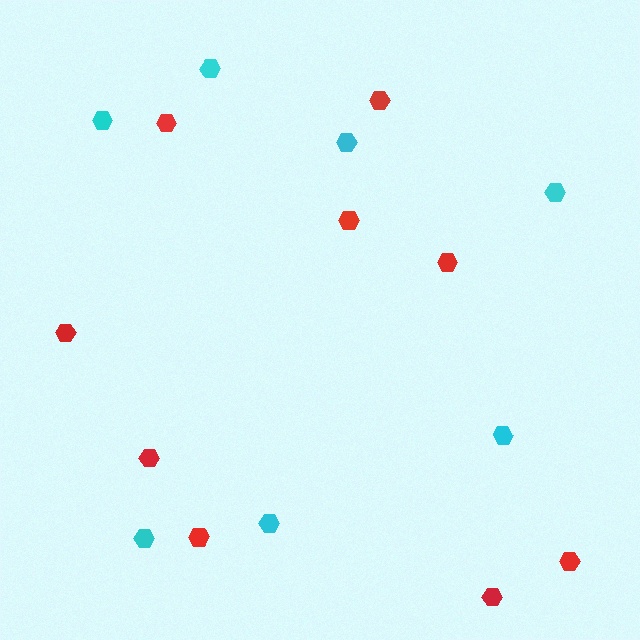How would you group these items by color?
There are 2 groups: one group of red hexagons (9) and one group of cyan hexagons (7).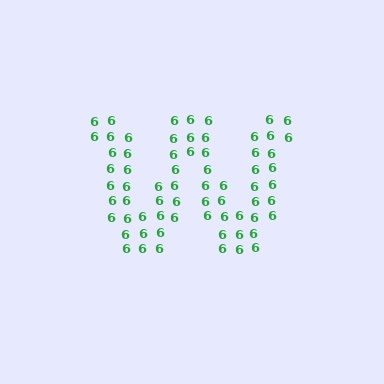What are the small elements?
The small elements are digit 6's.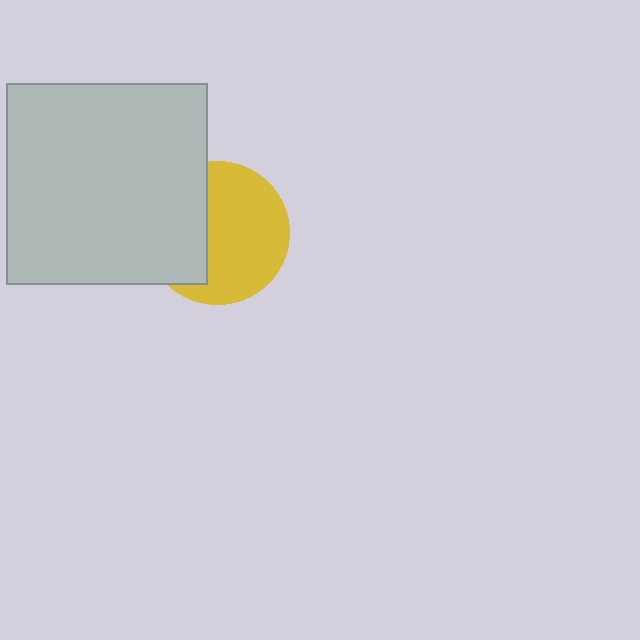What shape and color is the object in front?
The object in front is a light gray square.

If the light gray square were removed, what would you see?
You would see the complete yellow circle.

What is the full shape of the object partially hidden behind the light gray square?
The partially hidden object is a yellow circle.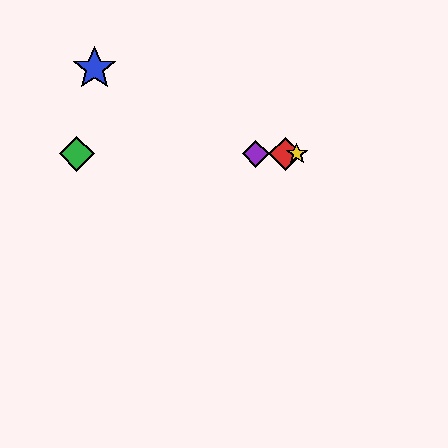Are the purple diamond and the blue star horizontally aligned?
No, the purple diamond is at y≈154 and the blue star is at y≈69.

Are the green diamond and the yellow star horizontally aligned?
Yes, both are at y≈154.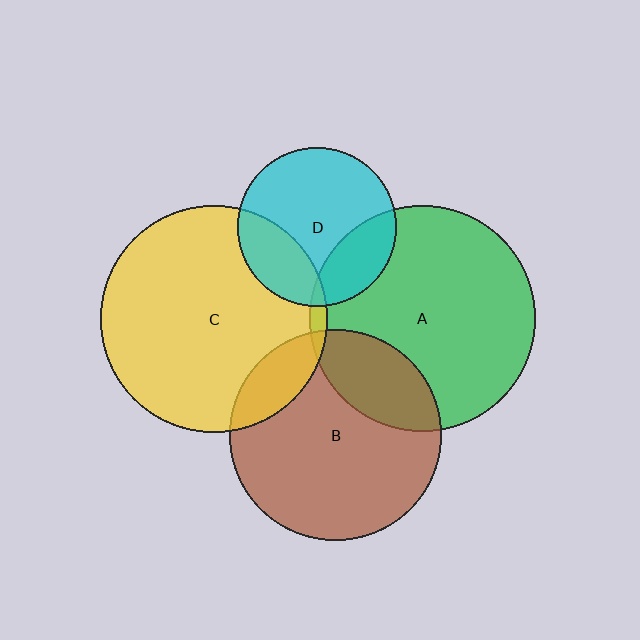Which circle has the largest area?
Circle C (yellow).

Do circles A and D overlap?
Yes.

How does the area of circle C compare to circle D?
Approximately 2.0 times.